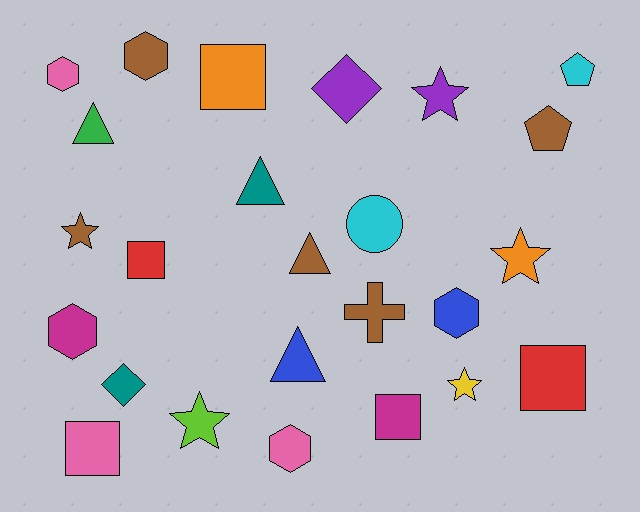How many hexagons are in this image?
There are 5 hexagons.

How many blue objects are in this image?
There are 2 blue objects.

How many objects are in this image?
There are 25 objects.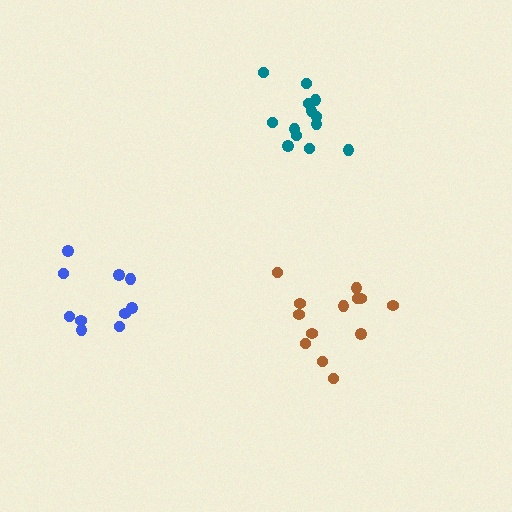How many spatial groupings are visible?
There are 3 spatial groupings.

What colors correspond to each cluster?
The clusters are colored: brown, teal, blue.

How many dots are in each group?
Group 1: 13 dots, Group 2: 13 dots, Group 3: 10 dots (36 total).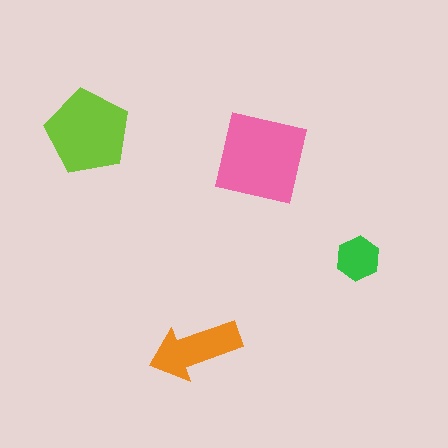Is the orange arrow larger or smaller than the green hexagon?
Larger.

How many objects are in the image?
There are 4 objects in the image.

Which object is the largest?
The pink square.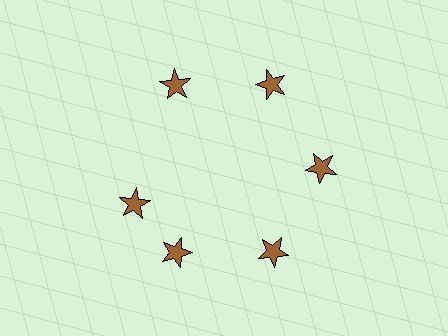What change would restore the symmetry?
The symmetry would be restored by rotating it back into even spacing with its neighbors so that all 6 stars sit at equal angles and equal distance from the center.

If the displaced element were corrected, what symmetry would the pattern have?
It would have 6-fold rotational symmetry — the pattern would map onto itself every 60 degrees.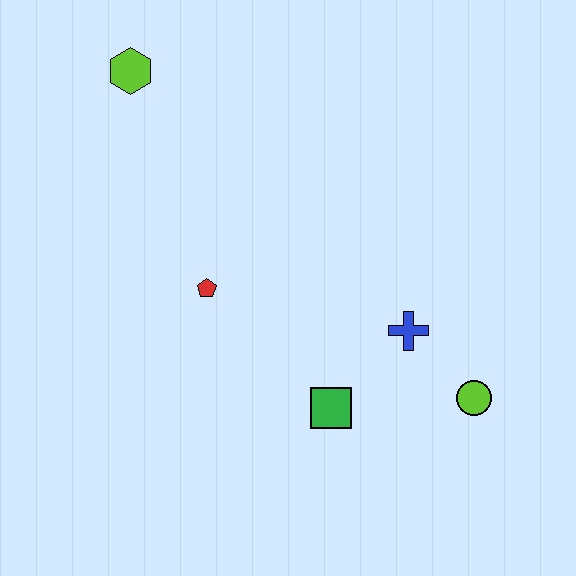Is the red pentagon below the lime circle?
No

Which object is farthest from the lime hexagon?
The lime circle is farthest from the lime hexagon.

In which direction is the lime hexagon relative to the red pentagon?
The lime hexagon is above the red pentagon.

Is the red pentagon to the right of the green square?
No